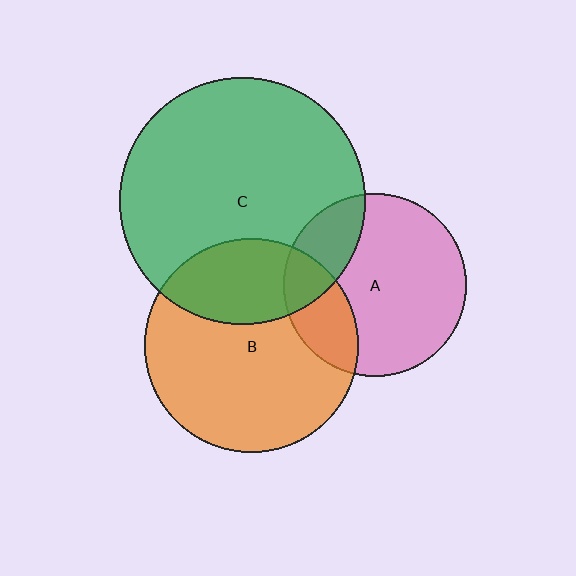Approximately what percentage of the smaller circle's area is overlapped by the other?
Approximately 20%.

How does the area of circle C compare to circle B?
Approximately 1.3 times.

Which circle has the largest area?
Circle C (green).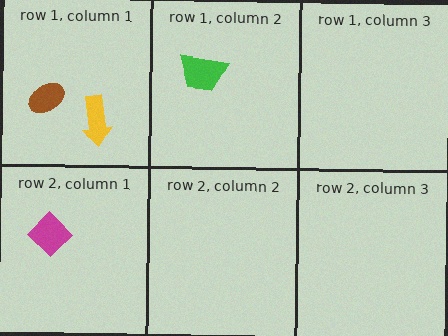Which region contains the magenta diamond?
The row 2, column 1 region.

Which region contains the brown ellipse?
The row 1, column 1 region.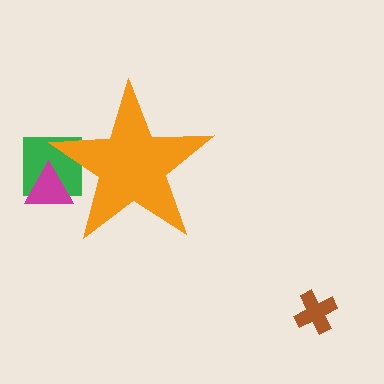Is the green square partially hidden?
Yes, the green square is partially hidden behind the orange star.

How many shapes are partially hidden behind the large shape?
2 shapes are partially hidden.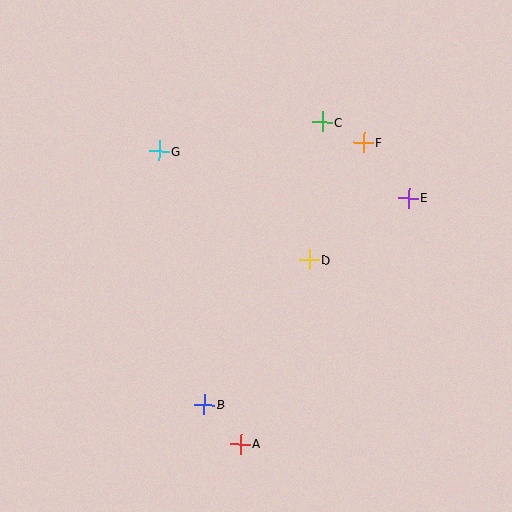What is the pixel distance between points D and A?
The distance between D and A is 196 pixels.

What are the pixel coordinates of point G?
Point G is at (159, 151).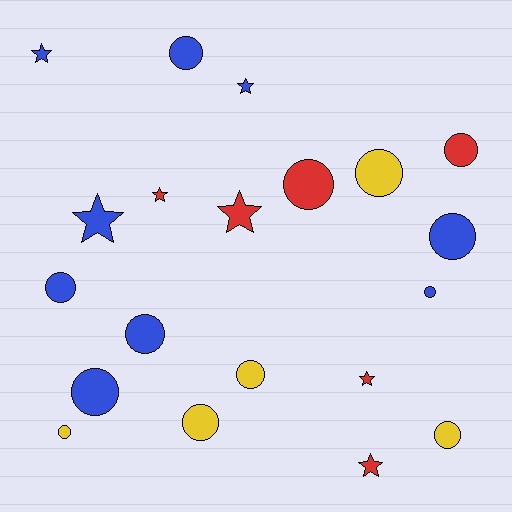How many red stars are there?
There are 4 red stars.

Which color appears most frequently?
Blue, with 9 objects.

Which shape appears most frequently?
Circle, with 13 objects.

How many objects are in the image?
There are 20 objects.